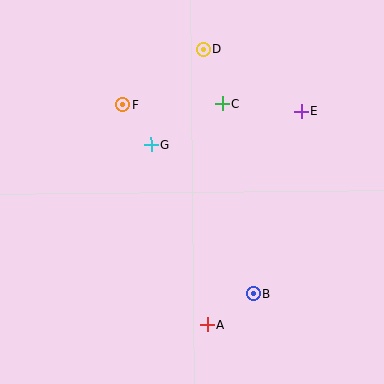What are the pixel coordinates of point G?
Point G is at (151, 145).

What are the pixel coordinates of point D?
Point D is at (203, 49).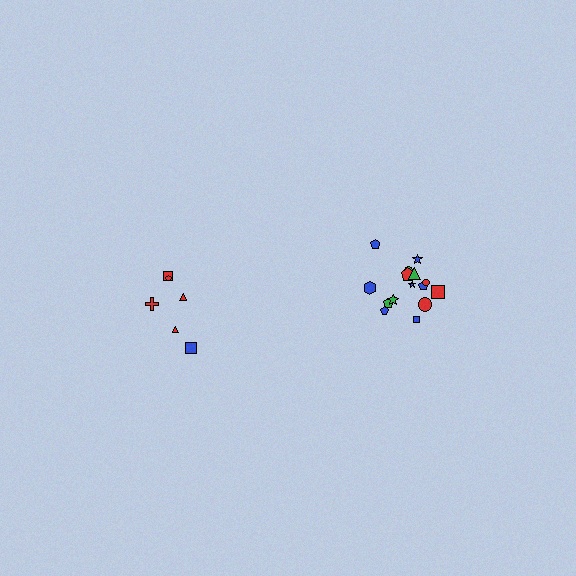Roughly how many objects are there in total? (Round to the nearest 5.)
Roughly 20 objects in total.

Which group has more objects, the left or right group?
The right group.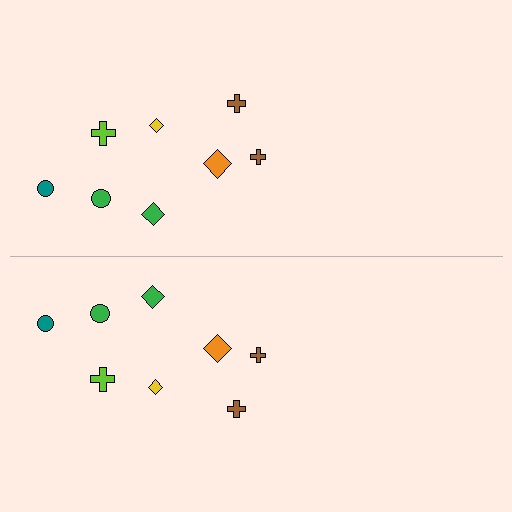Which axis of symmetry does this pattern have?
The pattern has a horizontal axis of symmetry running through the center of the image.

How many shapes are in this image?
There are 16 shapes in this image.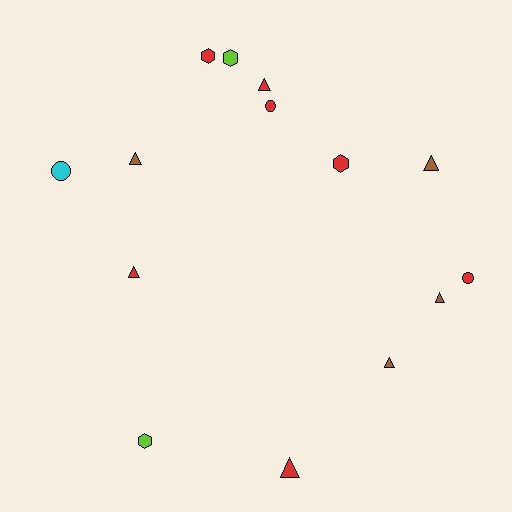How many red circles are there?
There are 2 red circles.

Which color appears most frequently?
Red, with 7 objects.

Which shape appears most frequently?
Triangle, with 7 objects.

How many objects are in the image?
There are 14 objects.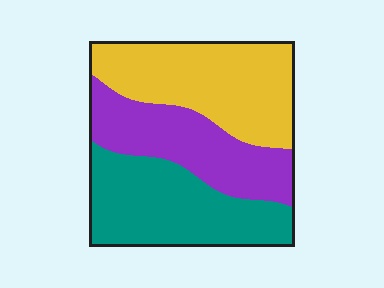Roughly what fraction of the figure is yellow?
Yellow covers around 35% of the figure.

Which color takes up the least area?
Purple, at roughly 30%.